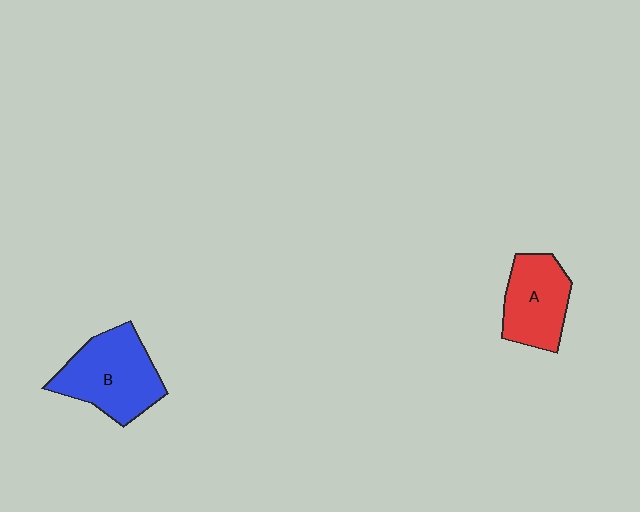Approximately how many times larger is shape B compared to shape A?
Approximately 1.3 times.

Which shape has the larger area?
Shape B (blue).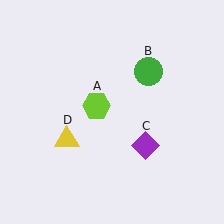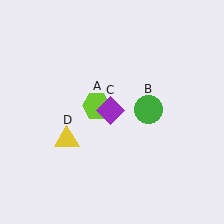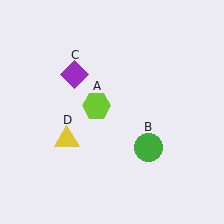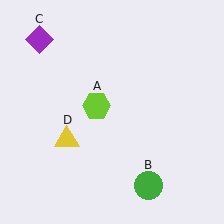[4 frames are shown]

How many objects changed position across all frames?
2 objects changed position: green circle (object B), purple diamond (object C).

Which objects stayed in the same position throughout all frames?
Lime hexagon (object A) and yellow triangle (object D) remained stationary.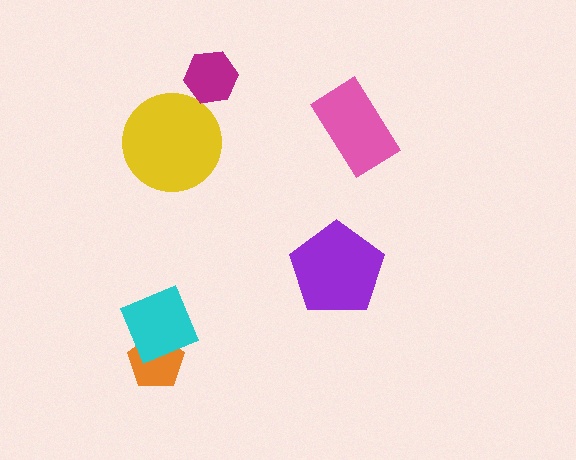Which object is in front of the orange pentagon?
The cyan diamond is in front of the orange pentagon.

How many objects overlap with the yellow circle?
0 objects overlap with the yellow circle.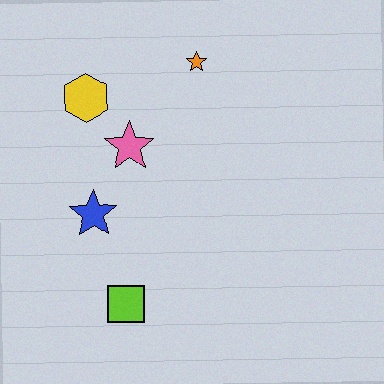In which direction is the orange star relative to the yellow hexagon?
The orange star is to the right of the yellow hexagon.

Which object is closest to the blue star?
The pink star is closest to the blue star.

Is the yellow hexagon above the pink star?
Yes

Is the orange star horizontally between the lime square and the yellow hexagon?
No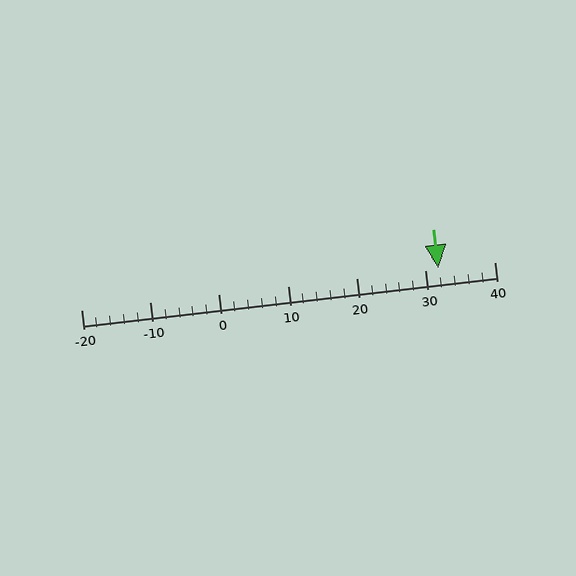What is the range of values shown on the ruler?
The ruler shows values from -20 to 40.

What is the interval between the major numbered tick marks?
The major tick marks are spaced 10 units apart.